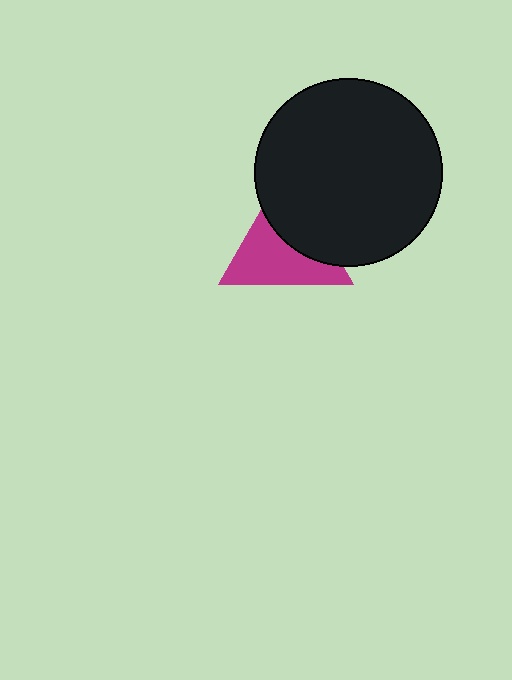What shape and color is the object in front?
The object in front is a black circle.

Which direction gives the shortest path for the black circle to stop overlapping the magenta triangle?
Moving toward the upper-right gives the shortest separation.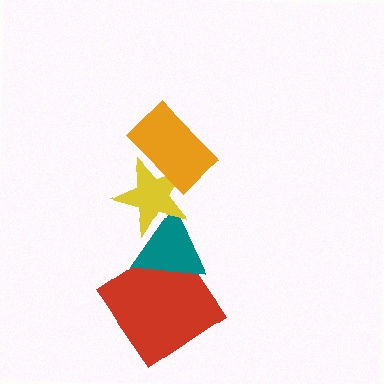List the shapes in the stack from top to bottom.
From top to bottom: the orange rectangle, the yellow star, the teal triangle, the red diamond.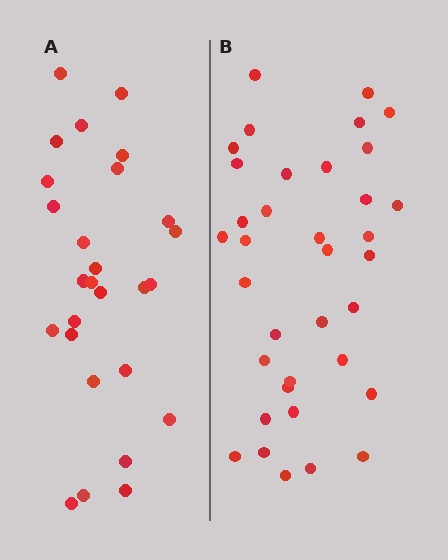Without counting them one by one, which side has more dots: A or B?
Region B (the right region) has more dots.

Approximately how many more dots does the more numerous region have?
Region B has roughly 8 or so more dots than region A.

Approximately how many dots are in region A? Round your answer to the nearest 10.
About 30 dots. (The exact count is 27, which rounds to 30.)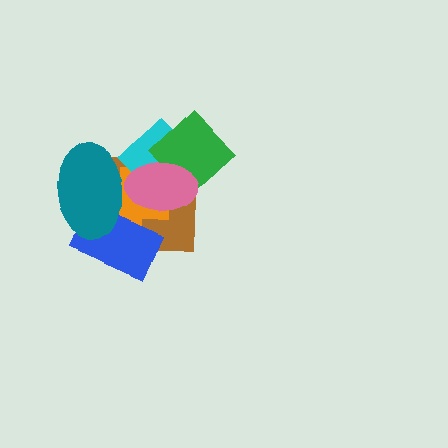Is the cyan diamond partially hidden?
Yes, it is partially covered by another shape.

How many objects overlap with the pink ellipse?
5 objects overlap with the pink ellipse.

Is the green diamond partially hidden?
Yes, it is partially covered by another shape.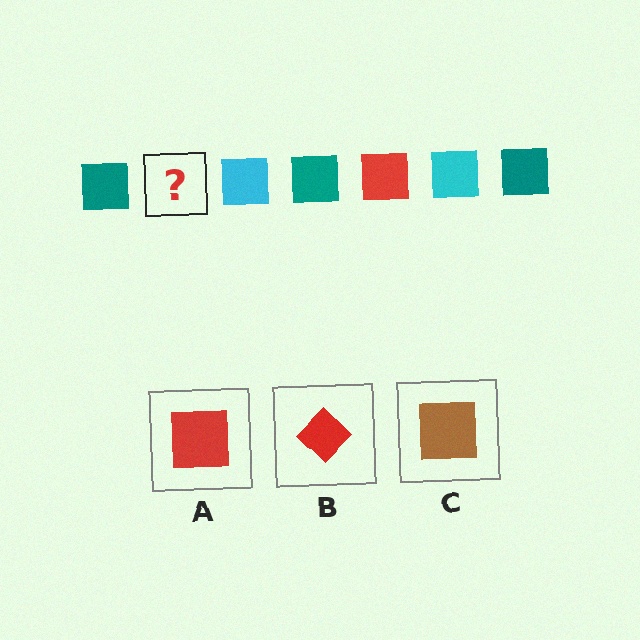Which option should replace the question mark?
Option A.